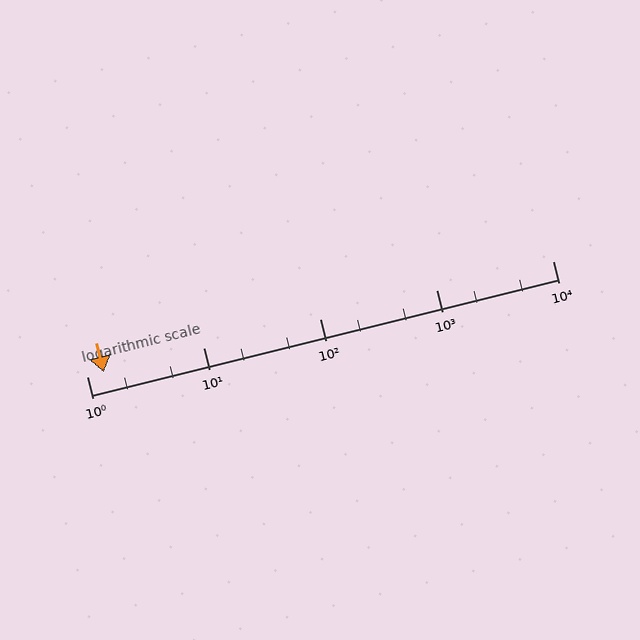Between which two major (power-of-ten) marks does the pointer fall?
The pointer is between 1 and 10.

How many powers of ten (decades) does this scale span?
The scale spans 4 decades, from 1 to 10000.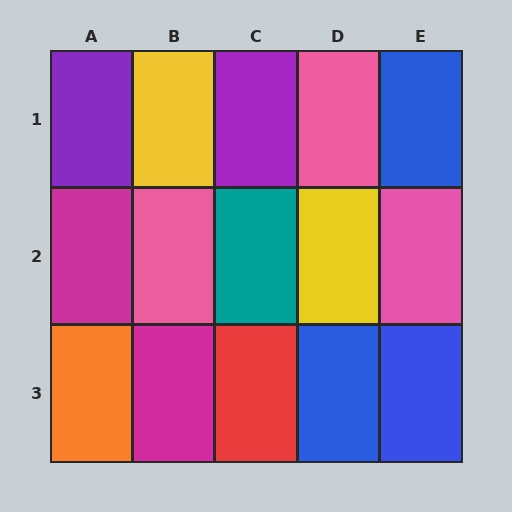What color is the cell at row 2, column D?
Yellow.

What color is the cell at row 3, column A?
Orange.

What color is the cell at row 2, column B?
Pink.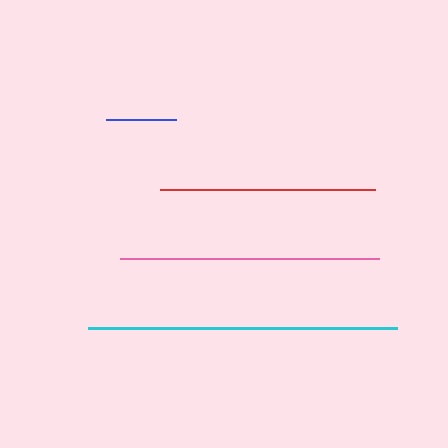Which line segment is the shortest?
The blue line is the shortest at approximately 70 pixels.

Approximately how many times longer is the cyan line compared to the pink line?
The cyan line is approximately 1.2 times the length of the pink line.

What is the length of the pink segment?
The pink segment is approximately 259 pixels long.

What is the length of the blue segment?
The blue segment is approximately 70 pixels long.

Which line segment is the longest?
The cyan line is the longest at approximately 309 pixels.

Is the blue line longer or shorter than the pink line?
The pink line is longer than the blue line.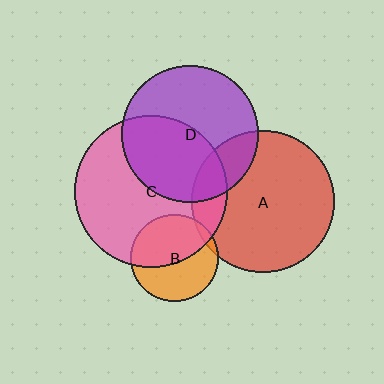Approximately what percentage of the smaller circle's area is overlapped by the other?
Approximately 20%.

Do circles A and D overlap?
Yes.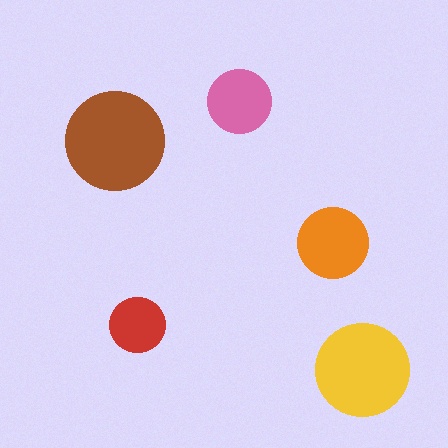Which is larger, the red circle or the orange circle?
The orange one.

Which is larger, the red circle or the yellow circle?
The yellow one.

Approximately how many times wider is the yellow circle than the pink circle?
About 1.5 times wider.